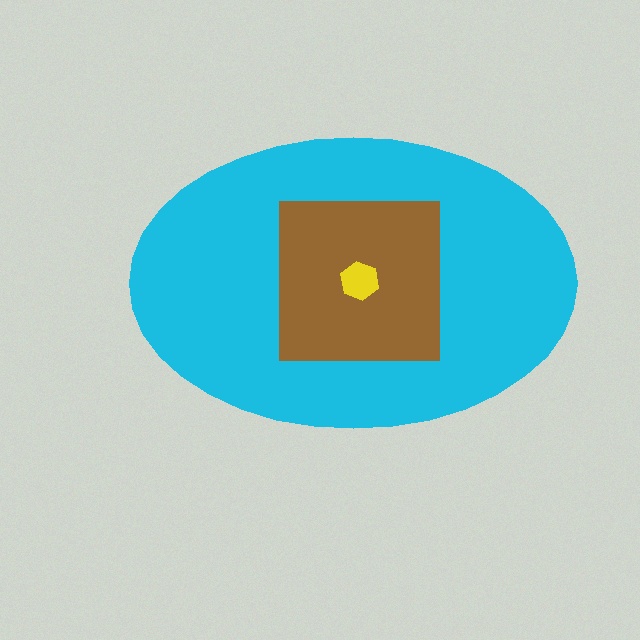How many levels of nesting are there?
3.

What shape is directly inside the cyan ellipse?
The brown square.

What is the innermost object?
The yellow hexagon.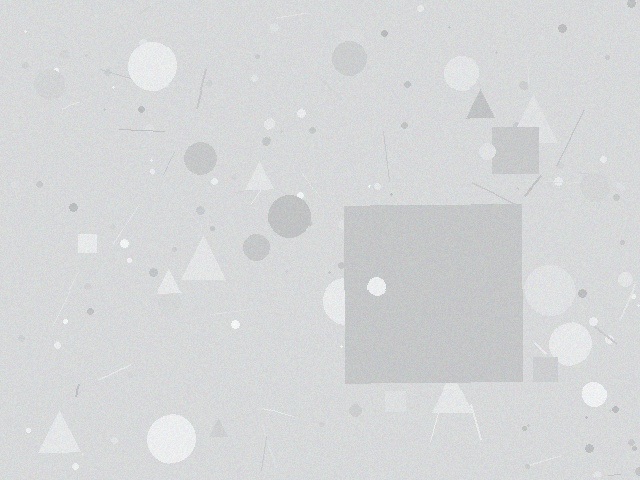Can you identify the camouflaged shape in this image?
The camouflaged shape is a square.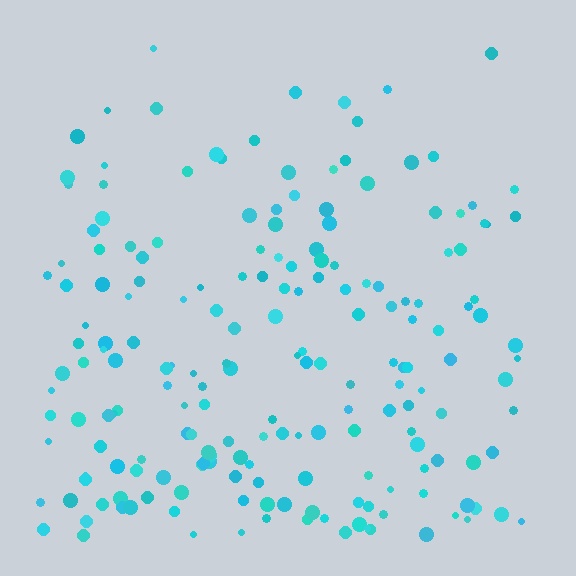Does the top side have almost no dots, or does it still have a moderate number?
Still a moderate number, just noticeably fewer than the bottom.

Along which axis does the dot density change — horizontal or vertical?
Vertical.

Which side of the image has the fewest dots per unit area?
The top.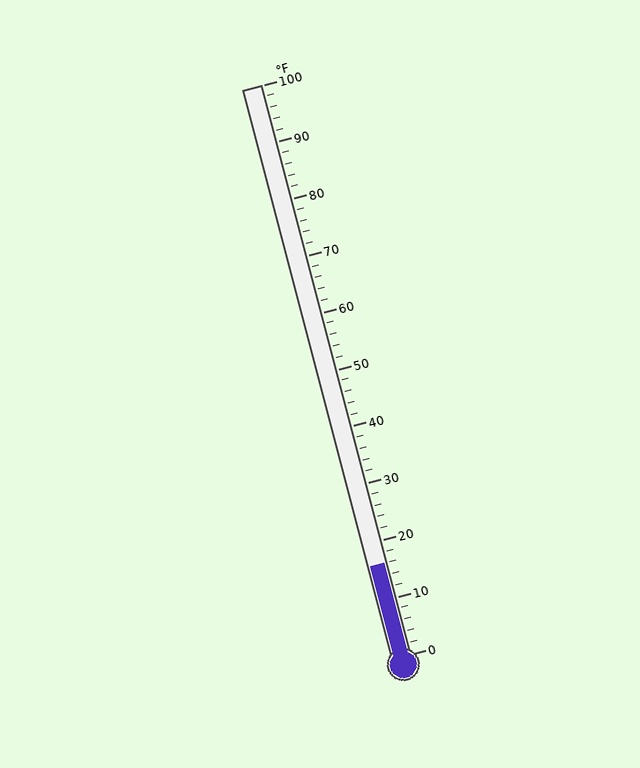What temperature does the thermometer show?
The thermometer shows approximately 16°F.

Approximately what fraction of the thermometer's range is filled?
The thermometer is filled to approximately 15% of its range.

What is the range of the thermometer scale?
The thermometer scale ranges from 0°F to 100°F.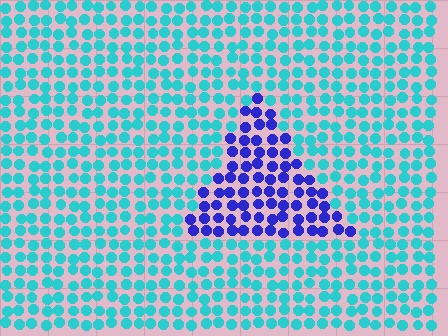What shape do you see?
I see a triangle.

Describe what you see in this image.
The image is filled with small cyan elements in a uniform arrangement. A triangle-shaped region is visible where the elements are tinted to a slightly different hue, forming a subtle color boundary.